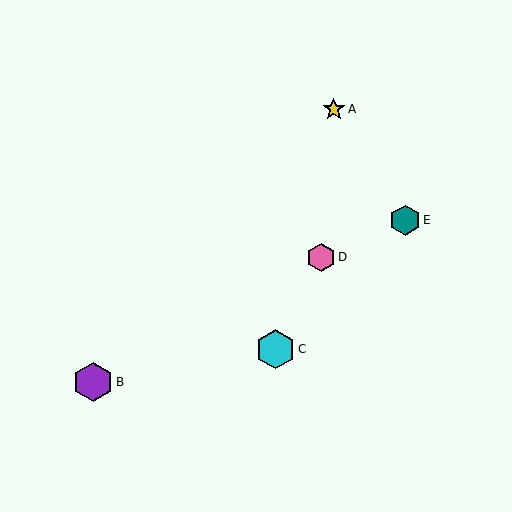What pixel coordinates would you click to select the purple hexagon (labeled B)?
Click at (93, 382) to select the purple hexagon B.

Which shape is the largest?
The cyan hexagon (labeled C) is the largest.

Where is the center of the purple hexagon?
The center of the purple hexagon is at (93, 382).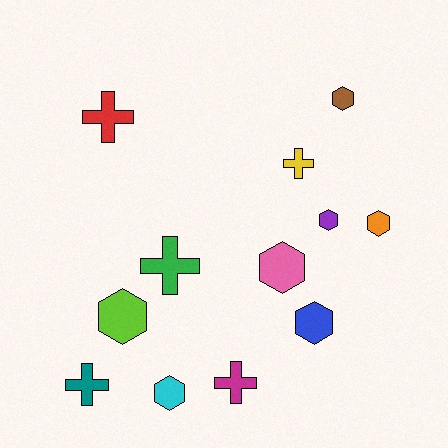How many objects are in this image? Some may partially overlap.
There are 12 objects.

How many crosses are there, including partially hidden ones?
There are 5 crosses.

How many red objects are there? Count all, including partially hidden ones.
There is 1 red object.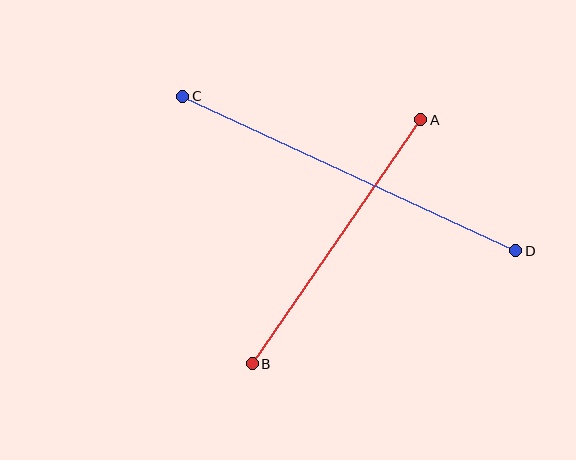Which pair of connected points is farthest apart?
Points C and D are farthest apart.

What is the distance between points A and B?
The distance is approximately 296 pixels.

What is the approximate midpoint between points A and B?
The midpoint is at approximately (336, 242) pixels.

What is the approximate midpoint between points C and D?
The midpoint is at approximately (349, 174) pixels.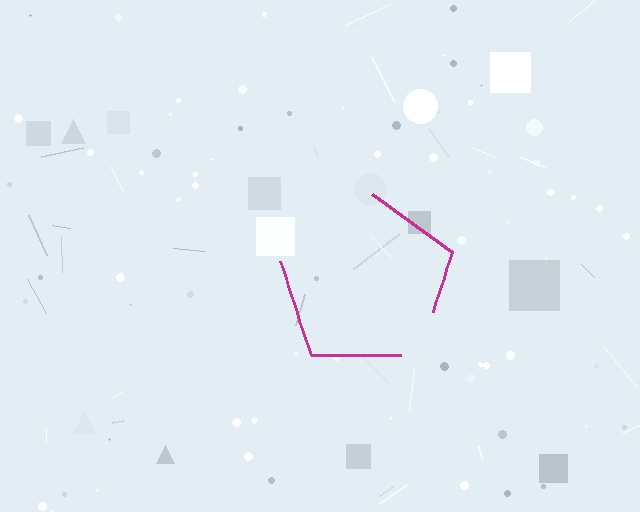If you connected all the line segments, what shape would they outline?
They would outline a pentagon.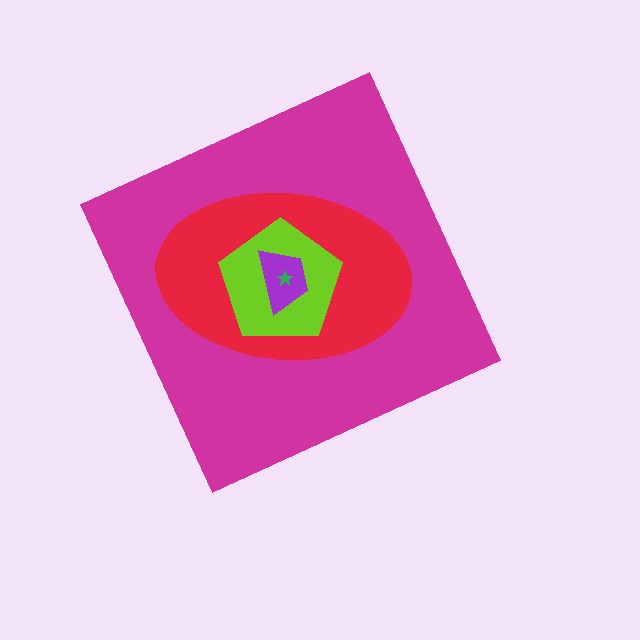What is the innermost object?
The green star.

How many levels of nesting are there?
5.